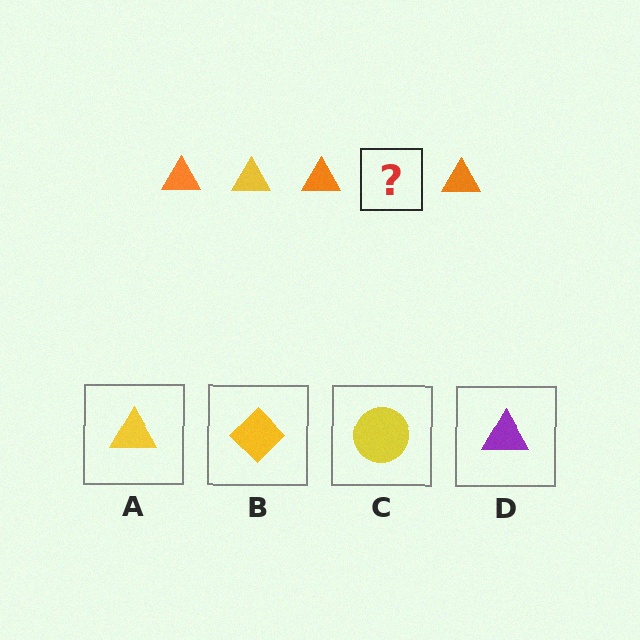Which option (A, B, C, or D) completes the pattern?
A.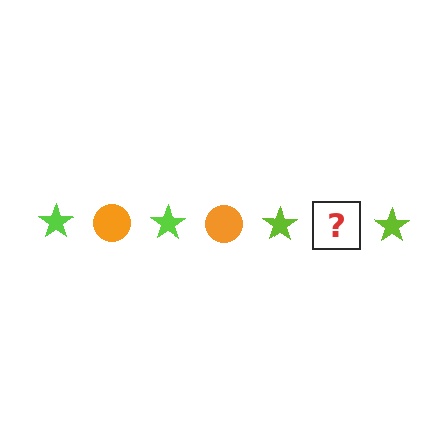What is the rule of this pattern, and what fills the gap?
The rule is that the pattern alternates between lime star and orange circle. The gap should be filled with an orange circle.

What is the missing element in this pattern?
The missing element is an orange circle.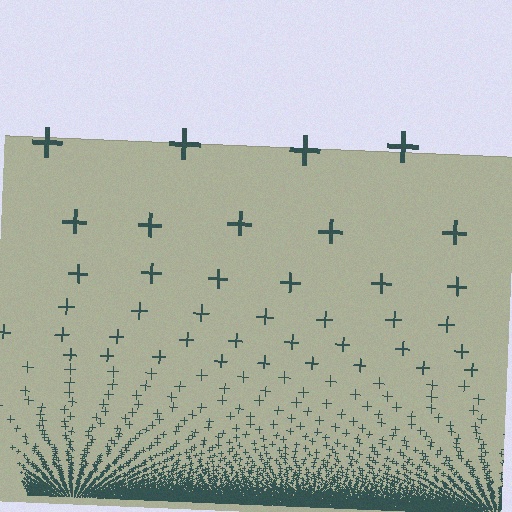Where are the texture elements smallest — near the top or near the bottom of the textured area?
Near the bottom.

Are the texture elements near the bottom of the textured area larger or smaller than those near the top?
Smaller. The gradient is inverted — elements near the bottom are smaller and denser.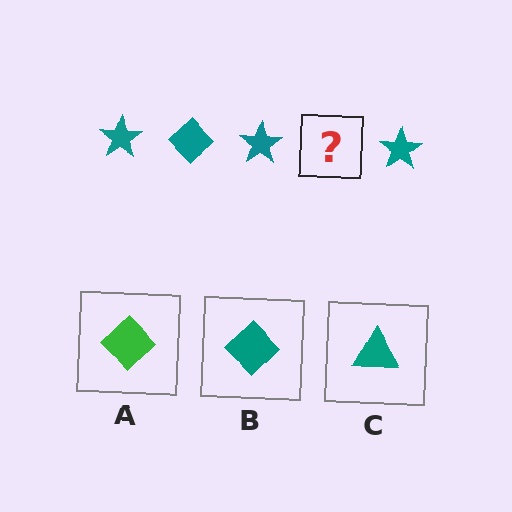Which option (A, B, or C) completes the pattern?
B.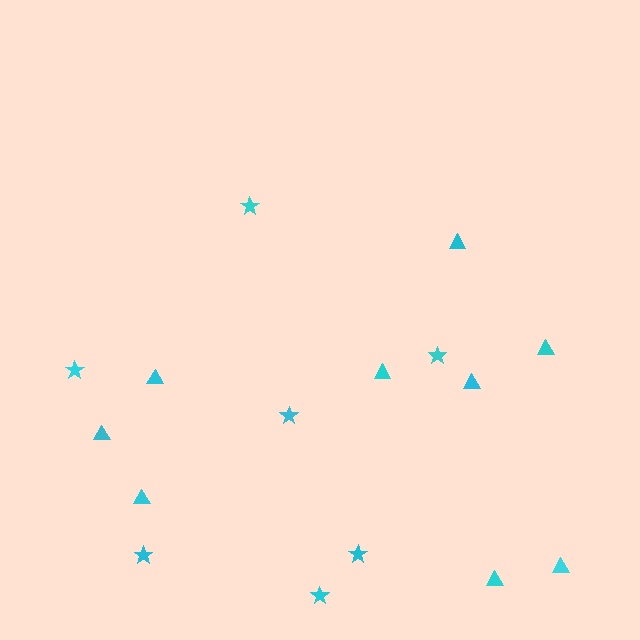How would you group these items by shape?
There are 2 groups: one group of triangles (9) and one group of stars (7).